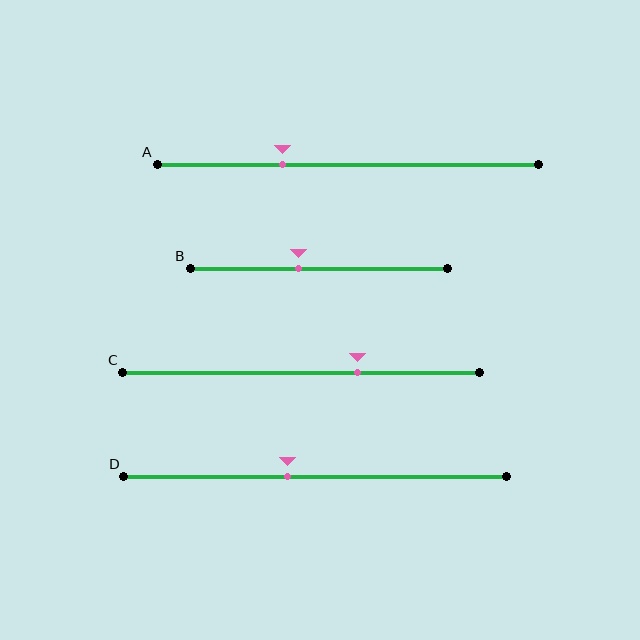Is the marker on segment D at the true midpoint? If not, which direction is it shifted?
No, the marker on segment D is shifted to the left by about 7% of the segment length.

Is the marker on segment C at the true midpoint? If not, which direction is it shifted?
No, the marker on segment C is shifted to the right by about 16% of the segment length.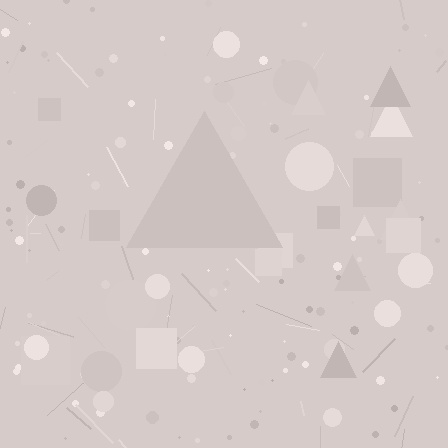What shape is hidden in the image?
A triangle is hidden in the image.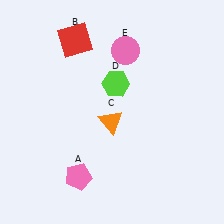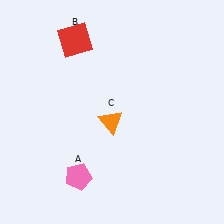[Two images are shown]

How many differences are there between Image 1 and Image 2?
There are 2 differences between the two images.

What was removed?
The pink circle (E), the lime hexagon (D) were removed in Image 2.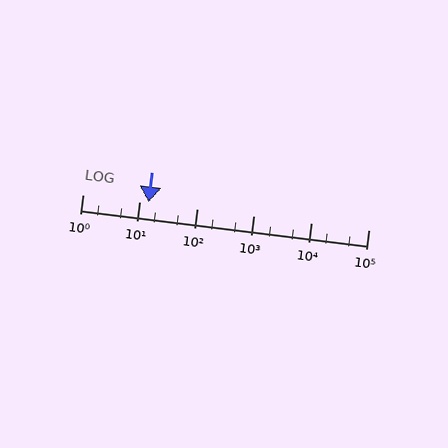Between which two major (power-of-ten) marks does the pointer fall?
The pointer is between 10 and 100.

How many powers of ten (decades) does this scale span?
The scale spans 5 decades, from 1 to 100000.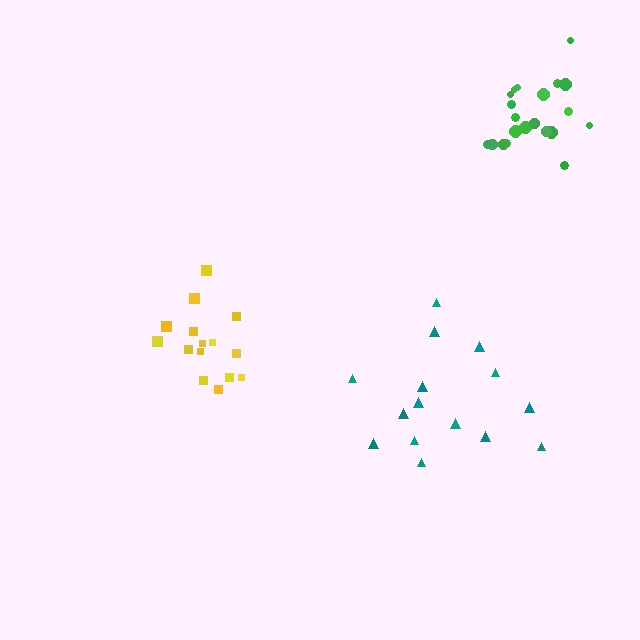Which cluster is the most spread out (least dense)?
Teal.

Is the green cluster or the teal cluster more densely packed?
Green.